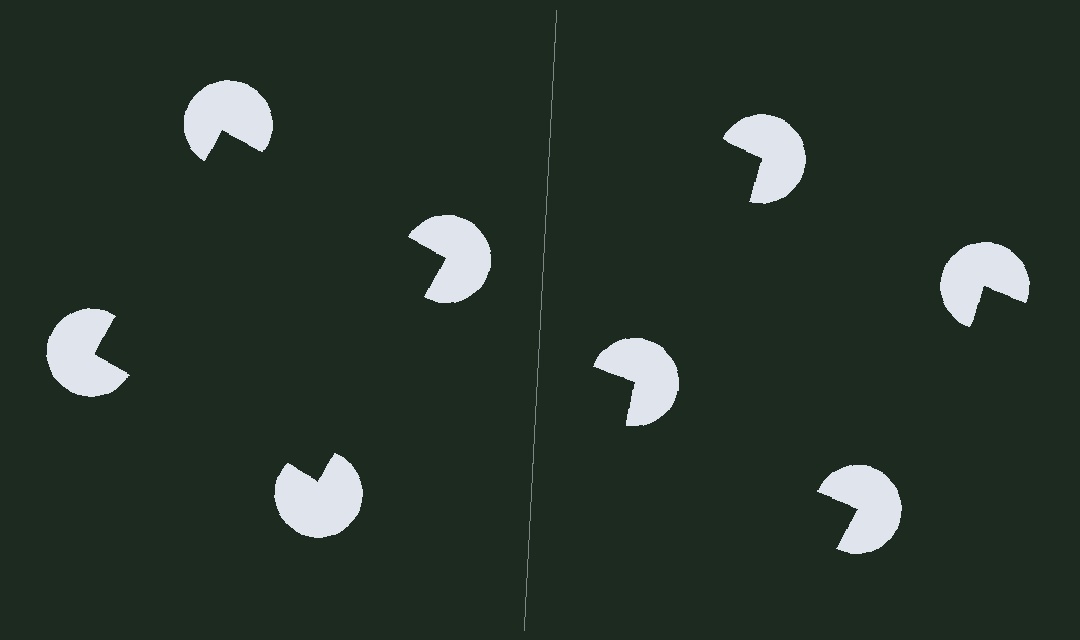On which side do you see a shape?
An illusory square appears on the left side. On the right side the wedge cuts are rotated, so no coherent shape forms.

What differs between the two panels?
The pac-man discs are positioned identically on both sides; only the wedge orientations differ. On the left they align to a square; on the right they are misaligned.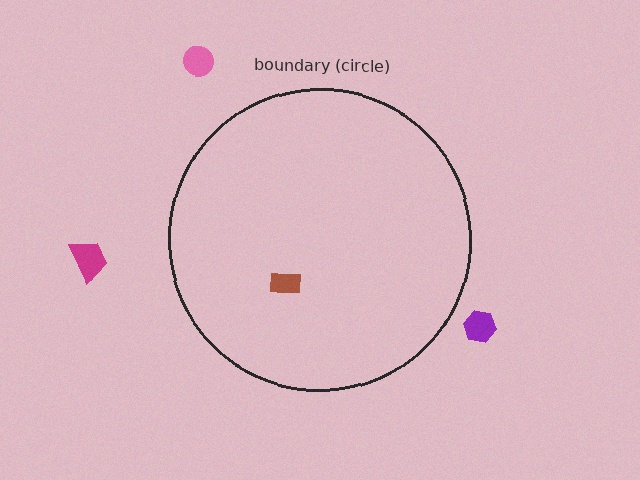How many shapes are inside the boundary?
1 inside, 3 outside.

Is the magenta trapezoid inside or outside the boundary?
Outside.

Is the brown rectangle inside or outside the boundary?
Inside.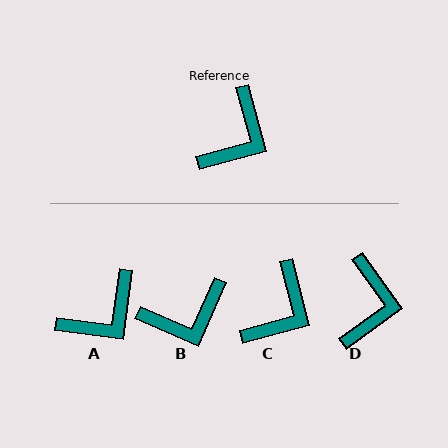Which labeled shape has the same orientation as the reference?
C.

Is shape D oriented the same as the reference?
No, it is off by about 21 degrees.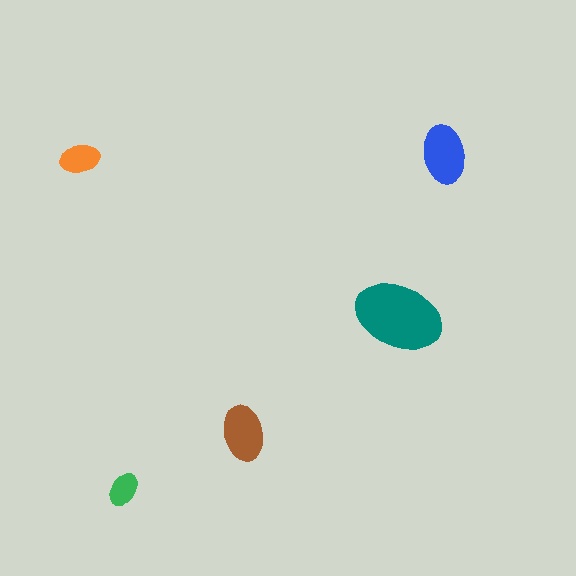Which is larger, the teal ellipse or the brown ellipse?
The teal one.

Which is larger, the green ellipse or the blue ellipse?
The blue one.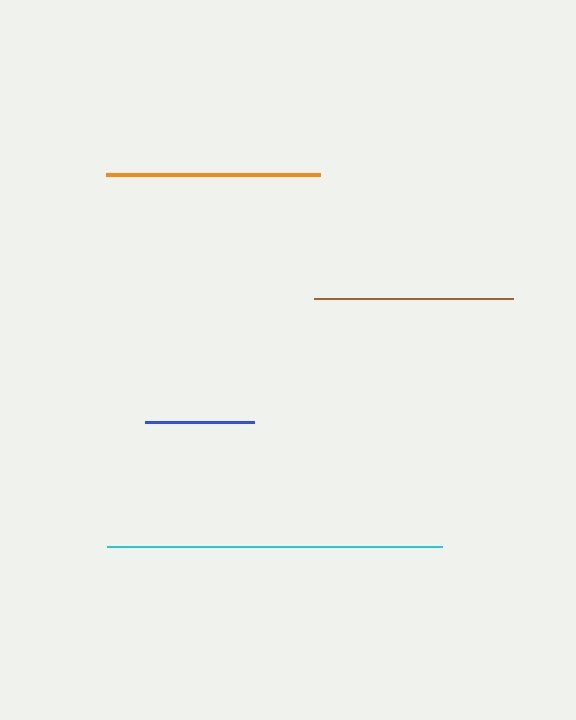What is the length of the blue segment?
The blue segment is approximately 109 pixels long.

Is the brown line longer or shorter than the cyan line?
The cyan line is longer than the brown line.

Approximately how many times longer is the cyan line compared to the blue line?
The cyan line is approximately 3.1 times the length of the blue line.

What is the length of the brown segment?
The brown segment is approximately 199 pixels long.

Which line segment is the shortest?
The blue line is the shortest at approximately 109 pixels.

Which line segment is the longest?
The cyan line is the longest at approximately 334 pixels.